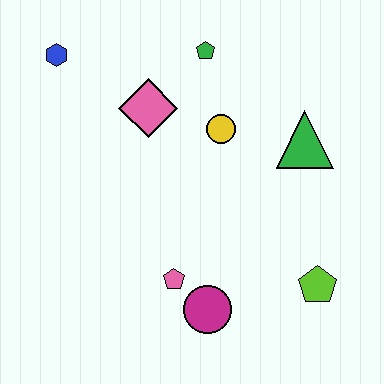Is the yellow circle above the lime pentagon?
Yes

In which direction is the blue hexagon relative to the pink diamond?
The blue hexagon is to the left of the pink diamond.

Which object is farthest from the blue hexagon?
The lime pentagon is farthest from the blue hexagon.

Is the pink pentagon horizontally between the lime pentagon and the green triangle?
No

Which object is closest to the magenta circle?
The pink pentagon is closest to the magenta circle.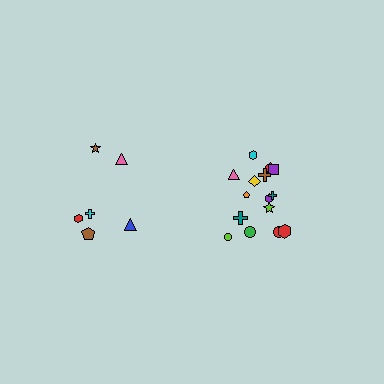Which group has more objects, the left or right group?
The right group.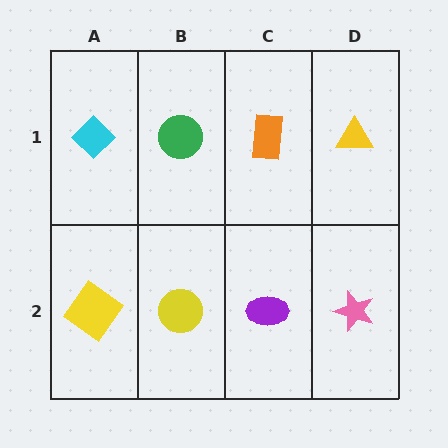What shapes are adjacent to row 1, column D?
A pink star (row 2, column D), an orange rectangle (row 1, column C).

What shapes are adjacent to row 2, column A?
A cyan diamond (row 1, column A), a yellow circle (row 2, column B).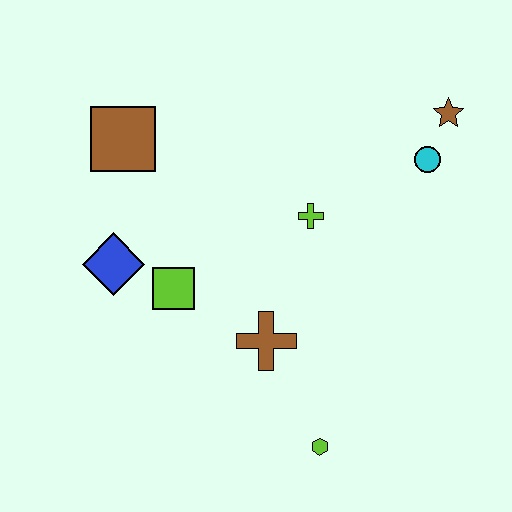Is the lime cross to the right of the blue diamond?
Yes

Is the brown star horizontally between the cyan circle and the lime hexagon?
No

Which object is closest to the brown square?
The blue diamond is closest to the brown square.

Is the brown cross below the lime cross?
Yes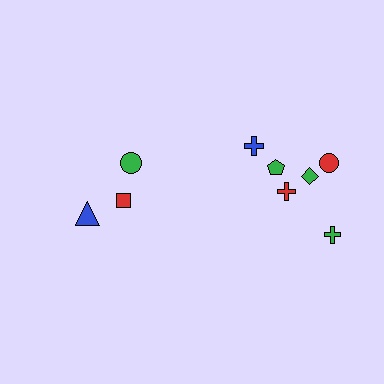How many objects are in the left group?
There are 3 objects.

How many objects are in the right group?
There are 6 objects.